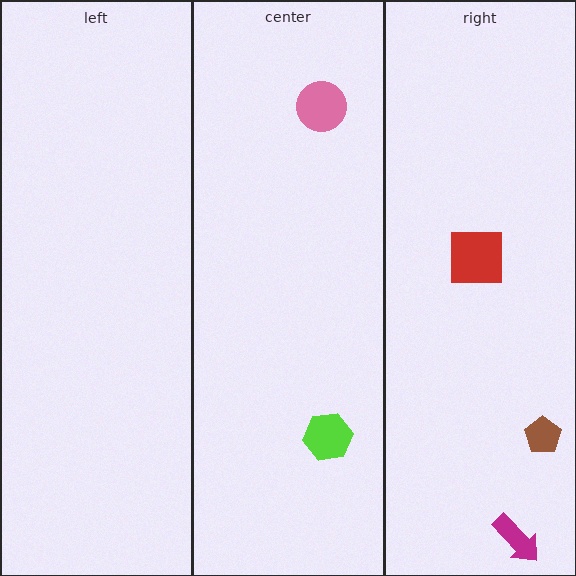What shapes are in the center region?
The pink circle, the lime hexagon.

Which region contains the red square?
The right region.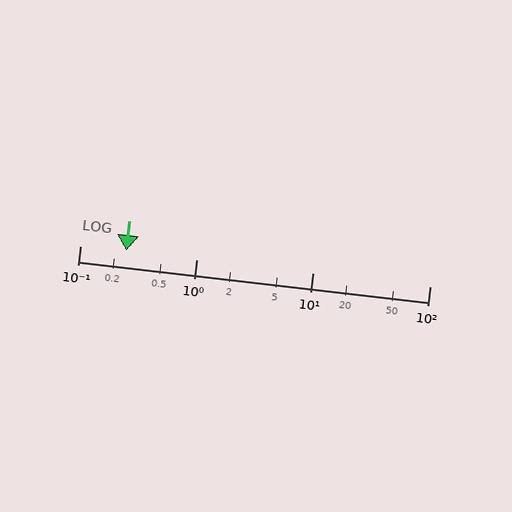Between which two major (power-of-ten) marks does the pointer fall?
The pointer is between 0.1 and 1.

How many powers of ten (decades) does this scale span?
The scale spans 3 decades, from 0.1 to 100.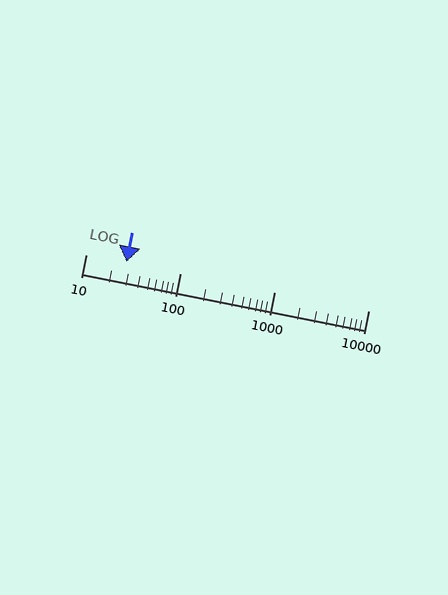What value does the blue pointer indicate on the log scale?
The pointer indicates approximately 27.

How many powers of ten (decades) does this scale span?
The scale spans 3 decades, from 10 to 10000.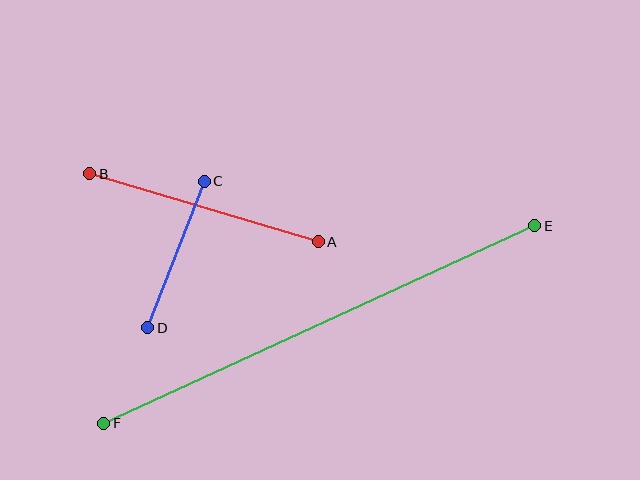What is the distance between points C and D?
The distance is approximately 157 pixels.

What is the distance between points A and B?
The distance is approximately 239 pixels.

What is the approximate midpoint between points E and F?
The midpoint is at approximately (319, 325) pixels.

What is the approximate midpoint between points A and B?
The midpoint is at approximately (204, 208) pixels.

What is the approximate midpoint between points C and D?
The midpoint is at approximately (176, 254) pixels.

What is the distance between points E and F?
The distance is approximately 474 pixels.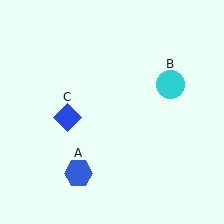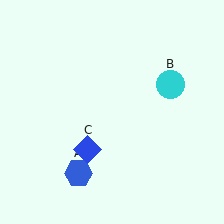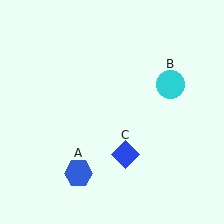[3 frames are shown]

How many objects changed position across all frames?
1 object changed position: blue diamond (object C).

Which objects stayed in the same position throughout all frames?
Blue hexagon (object A) and cyan circle (object B) remained stationary.